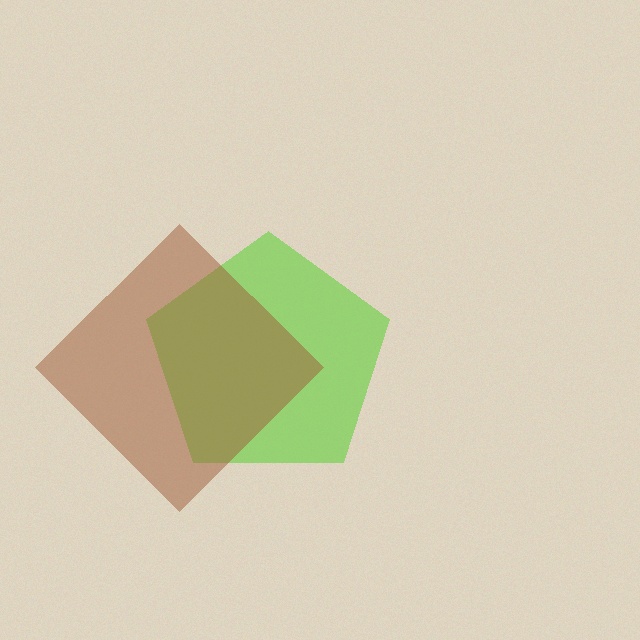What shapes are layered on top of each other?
The layered shapes are: a lime pentagon, a brown diamond.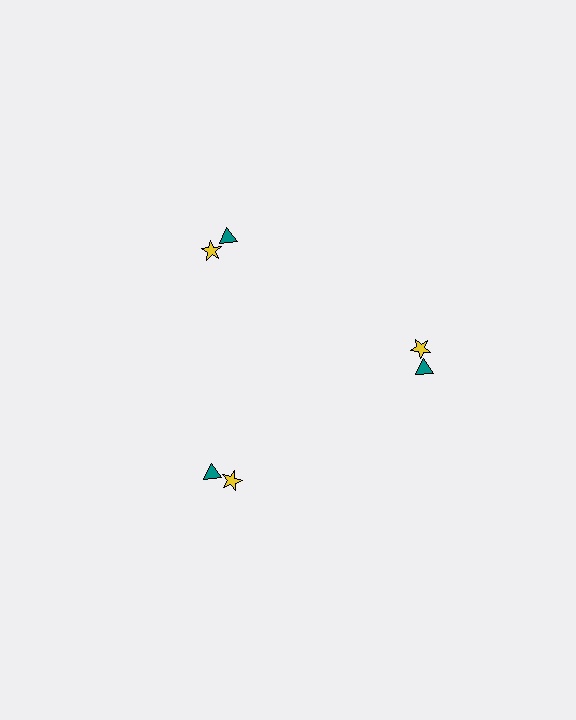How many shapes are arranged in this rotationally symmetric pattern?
There are 6 shapes, arranged in 3 groups of 2.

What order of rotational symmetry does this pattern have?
This pattern has 3-fold rotational symmetry.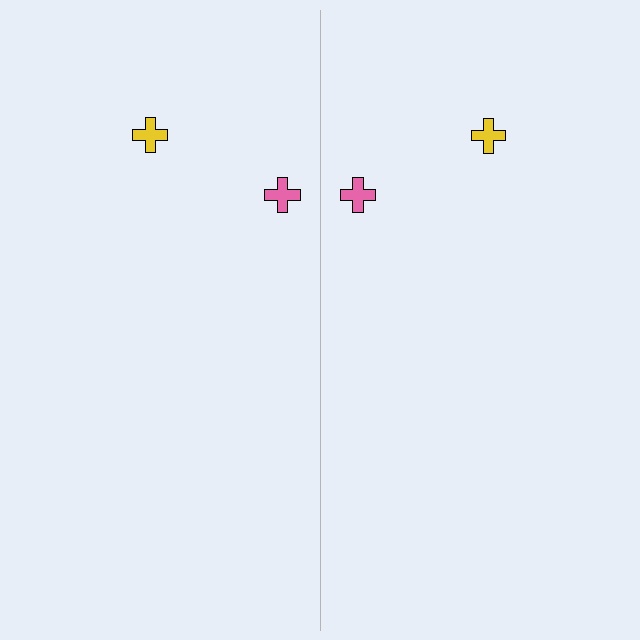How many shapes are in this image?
There are 4 shapes in this image.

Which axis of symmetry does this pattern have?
The pattern has a vertical axis of symmetry running through the center of the image.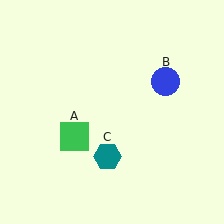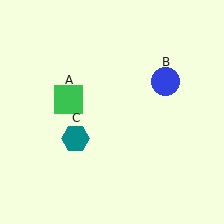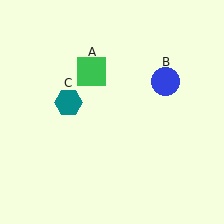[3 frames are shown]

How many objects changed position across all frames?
2 objects changed position: green square (object A), teal hexagon (object C).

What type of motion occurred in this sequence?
The green square (object A), teal hexagon (object C) rotated clockwise around the center of the scene.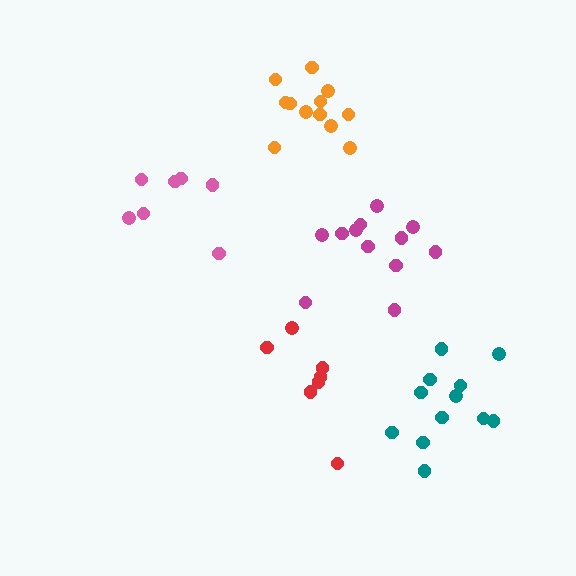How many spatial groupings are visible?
There are 5 spatial groupings.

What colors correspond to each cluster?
The clusters are colored: pink, magenta, orange, red, teal.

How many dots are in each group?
Group 1: 7 dots, Group 2: 12 dots, Group 3: 12 dots, Group 4: 7 dots, Group 5: 12 dots (50 total).